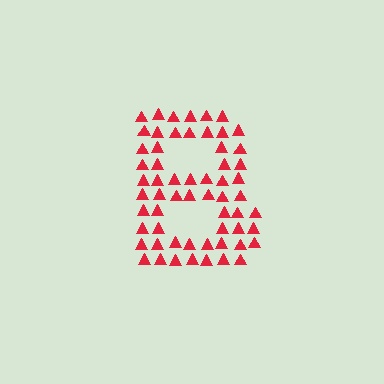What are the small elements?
The small elements are triangles.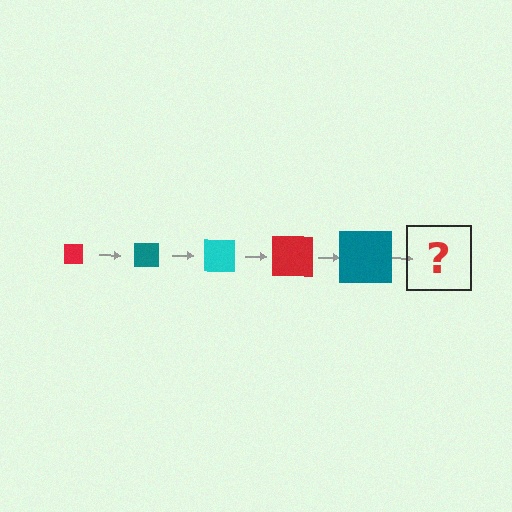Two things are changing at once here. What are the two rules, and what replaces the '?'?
The two rules are that the square grows larger each step and the color cycles through red, teal, and cyan. The '?' should be a cyan square, larger than the previous one.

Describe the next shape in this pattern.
It should be a cyan square, larger than the previous one.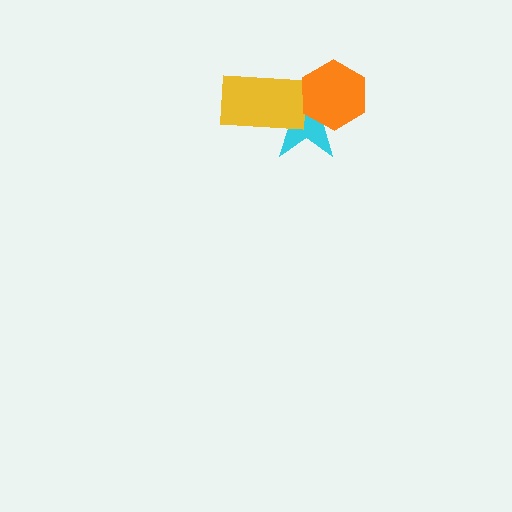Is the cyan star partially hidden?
Yes, it is partially covered by another shape.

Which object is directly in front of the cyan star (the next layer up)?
The yellow rectangle is directly in front of the cyan star.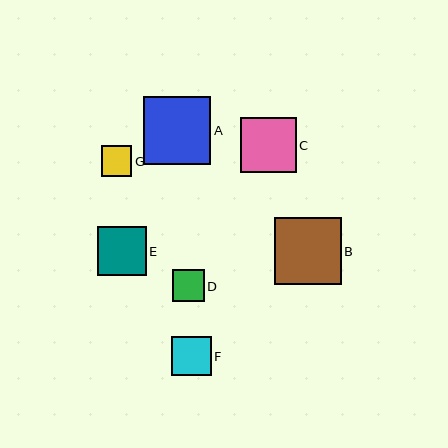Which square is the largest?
Square A is the largest with a size of approximately 68 pixels.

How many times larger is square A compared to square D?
Square A is approximately 2.1 times the size of square D.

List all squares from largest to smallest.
From largest to smallest: A, B, C, E, F, D, G.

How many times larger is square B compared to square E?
Square B is approximately 1.4 times the size of square E.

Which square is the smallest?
Square G is the smallest with a size of approximately 30 pixels.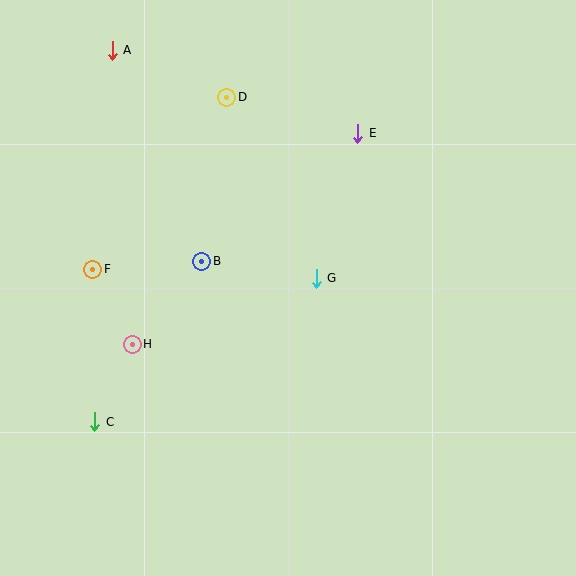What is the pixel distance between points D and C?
The distance between D and C is 350 pixels.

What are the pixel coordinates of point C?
Point C is at (95, 422).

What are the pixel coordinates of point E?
Point E is at (358, 133).